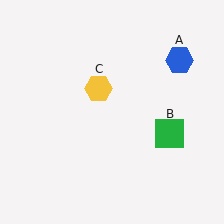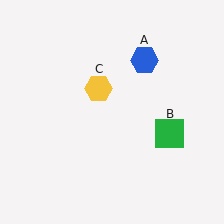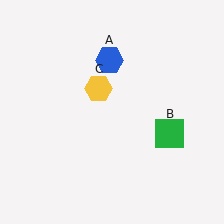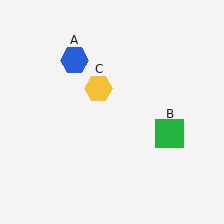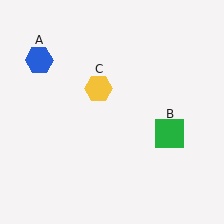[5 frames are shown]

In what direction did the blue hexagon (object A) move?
The blue hexagon (object A) moved left.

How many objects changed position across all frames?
1 object changed position: blue hexagon (object A).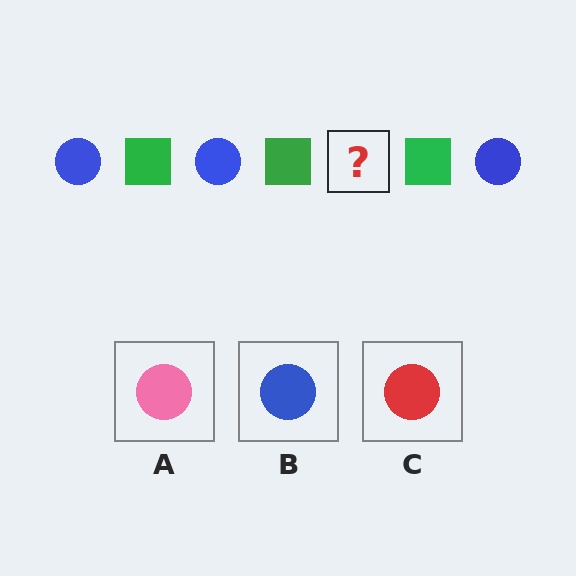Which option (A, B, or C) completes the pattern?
B.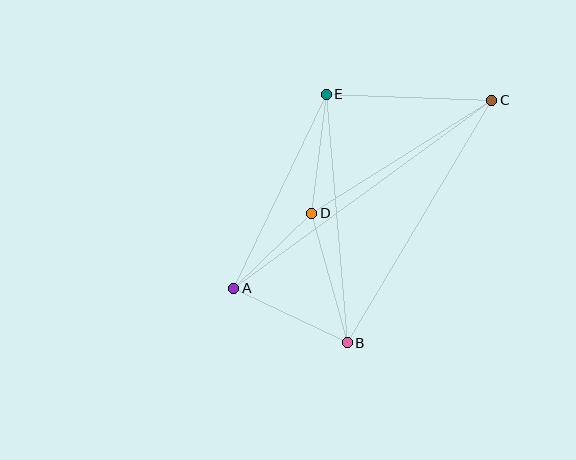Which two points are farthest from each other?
Points A and C are farthest from each other.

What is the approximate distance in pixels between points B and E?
The distance between B and E is approximately 249 pixels.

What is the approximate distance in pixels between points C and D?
The distance between C and D is approximately 213 pixels.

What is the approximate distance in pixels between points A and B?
The distance between A and B is approximately 126 pixels.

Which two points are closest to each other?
Points A and D are closest to each other.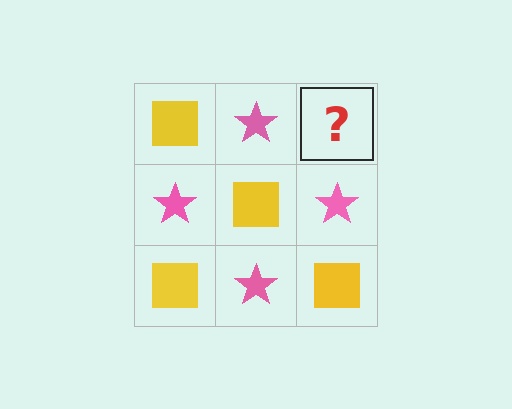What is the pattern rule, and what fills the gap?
The rule is that it alternates yellow square and pink star in a checkerboard pattern. The gap should be filled with a yellow square.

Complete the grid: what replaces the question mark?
The question mark should be replaced with a yellow square.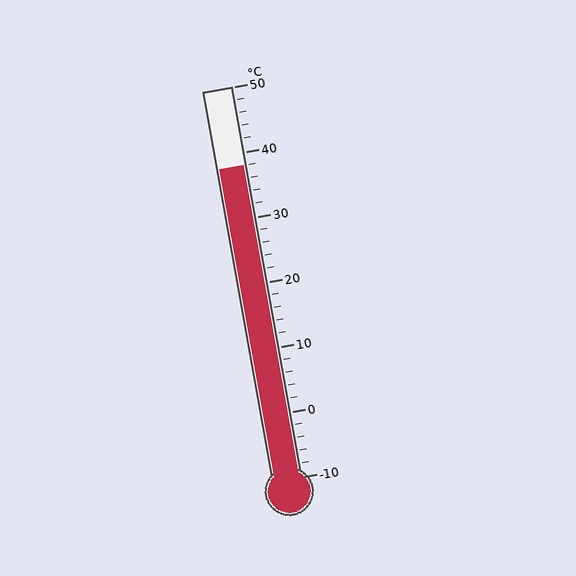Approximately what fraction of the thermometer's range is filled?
The thermometer is filled to approximately 80% of its range.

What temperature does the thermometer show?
The thermometer shows approximately 38°C.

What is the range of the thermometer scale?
The thermometer scale ranges from -10°C to 50°C.